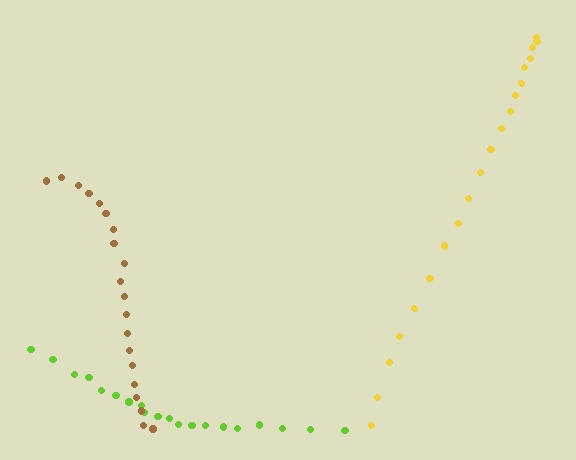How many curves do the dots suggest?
There are 3 distinct paths.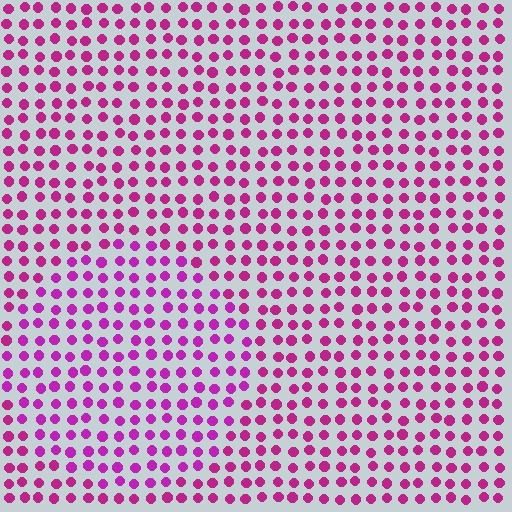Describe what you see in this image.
The image is filled with small magenta elements in a uniform arrangement. A circle-shaped region is visible where the elements are tinted to a slightly different hue, forming a subtle color boundary.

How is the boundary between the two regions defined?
The boundary is defined purely by a slight shift in hue (about 18 degrees). Spacing, size, and orientation are identical on both sides.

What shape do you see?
I see a circle.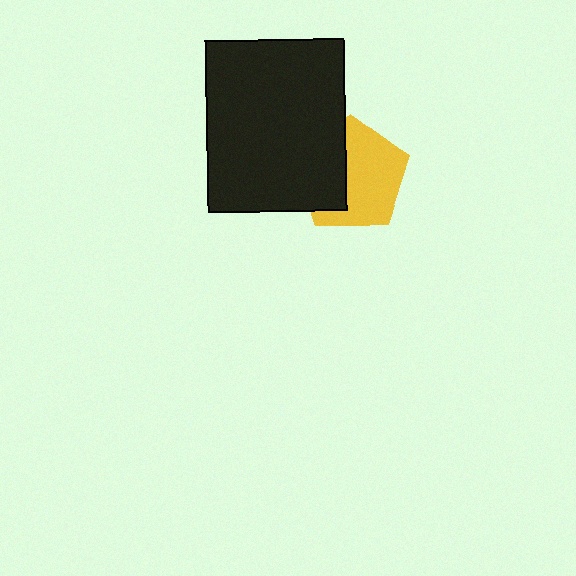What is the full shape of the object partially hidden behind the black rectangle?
The partially hidden object is a yellow pentagon.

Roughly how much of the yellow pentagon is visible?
About half of it is visible (roughly 61%).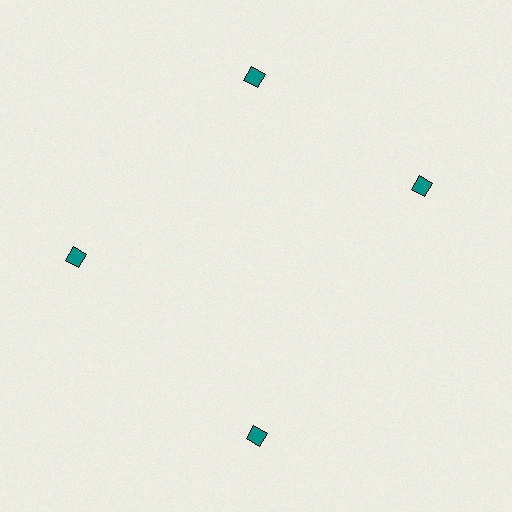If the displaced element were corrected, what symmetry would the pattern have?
It would have 4-fold rotational symmetry — the pattern would map onto itself every 90 degrees.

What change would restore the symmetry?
The symmetry would be restored by rotating it back into even spacing with its neighbors so that all 4 diamonds sit at equal angles and equal distance from the center.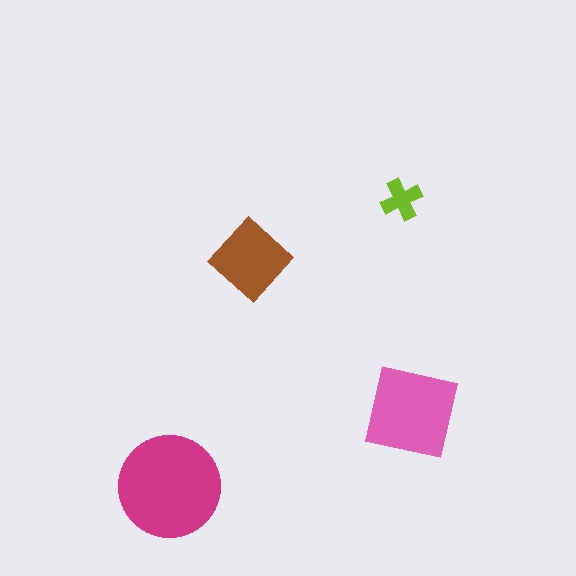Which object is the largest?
The magenta circle.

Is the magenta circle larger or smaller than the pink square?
Larger.